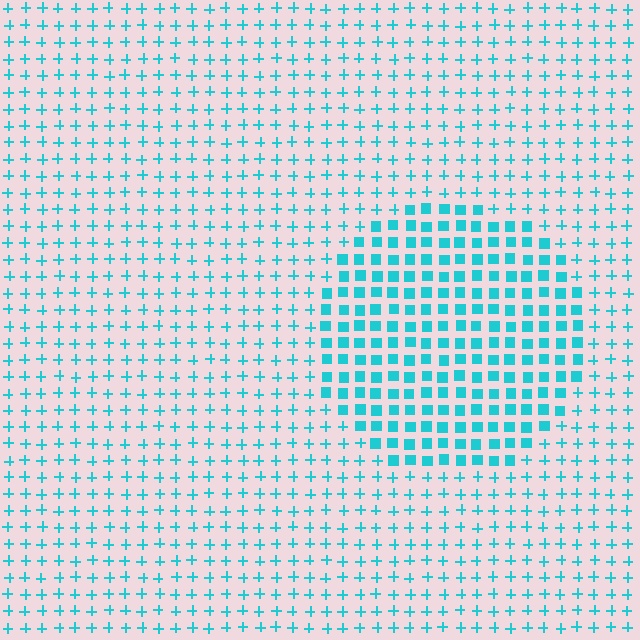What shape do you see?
I see a circle.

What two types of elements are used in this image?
The image uses squares inside the circle region and plus signs outside it.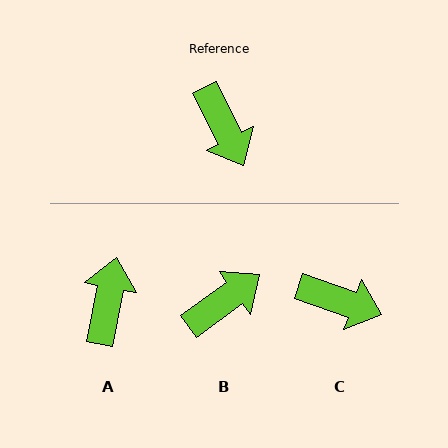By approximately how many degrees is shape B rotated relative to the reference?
Approximately 99 degrees counter-clockwise.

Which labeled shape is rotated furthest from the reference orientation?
A, about 143 degrees away.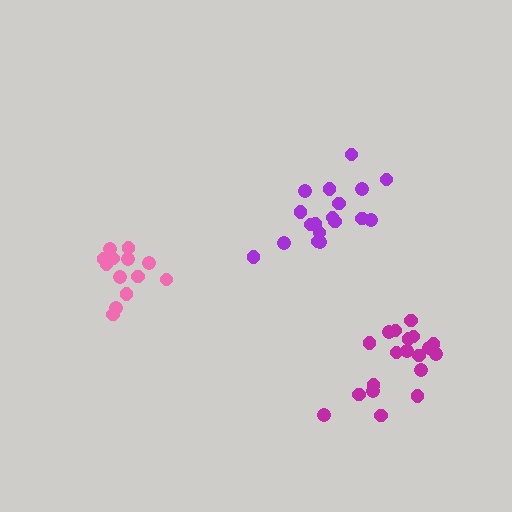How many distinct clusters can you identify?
There are 3 distinct clusters.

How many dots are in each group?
Group 1: 18 dots, Group 2: 13 dots, Group 3: 19 dots (50 total).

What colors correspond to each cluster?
The clusters are colored: purple, pink, magenta.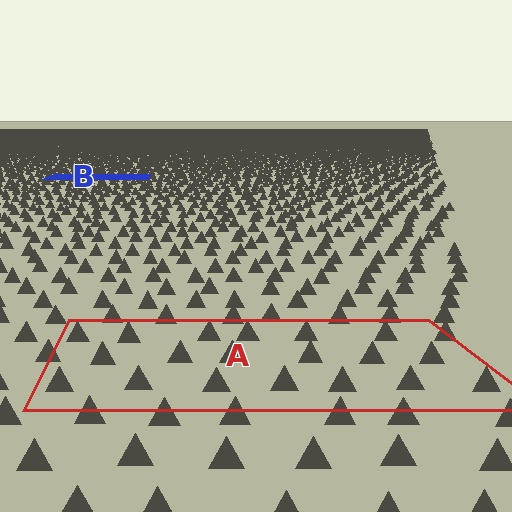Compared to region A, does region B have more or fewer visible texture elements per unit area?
Region B has more texture elements per unit area — they are packed more densely because it is farther away.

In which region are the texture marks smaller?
The texture marks are smaller in region B, because it is farther away.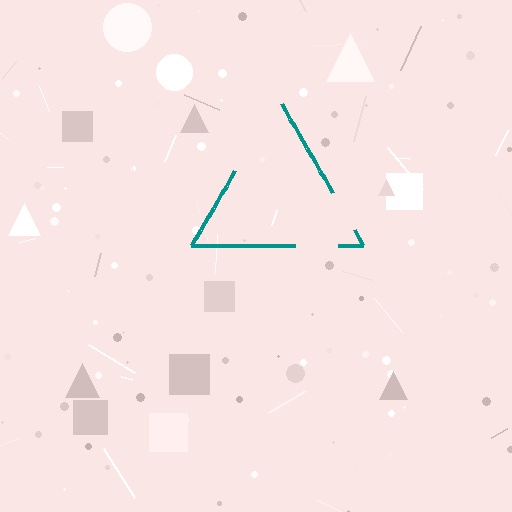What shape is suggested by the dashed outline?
The dashed outline suggests a triangle.